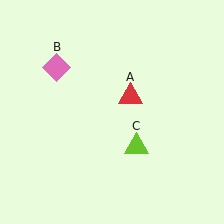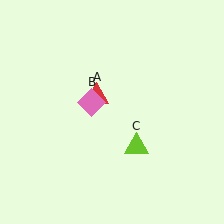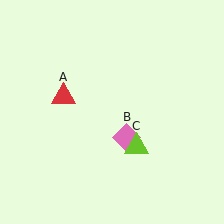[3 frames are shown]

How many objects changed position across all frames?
2 objects changed position: red triangle (object A), pink diamond (object B).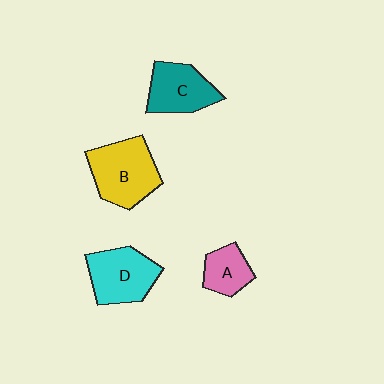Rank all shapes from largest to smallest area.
From largest to smallest: B (yellow), D (cyan), C (teal), A (pink).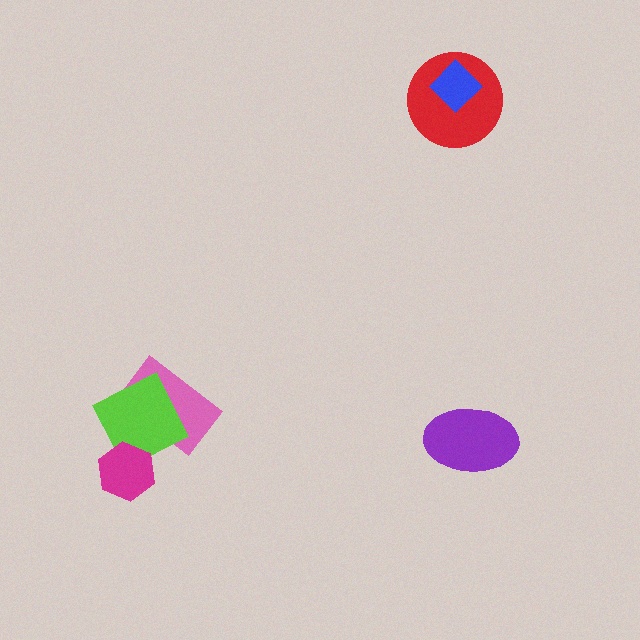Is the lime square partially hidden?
Yes, it is partially covered by another shape.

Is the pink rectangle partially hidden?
Yes, it is partially covered by another shape.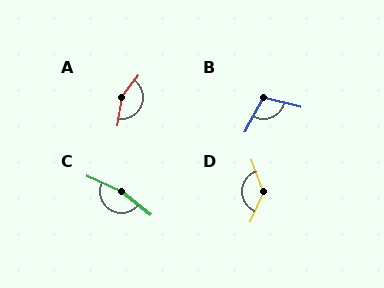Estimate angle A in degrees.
Approximately 149 degrees.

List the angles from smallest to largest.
B (105°), D (137°), A (149°), C (166°).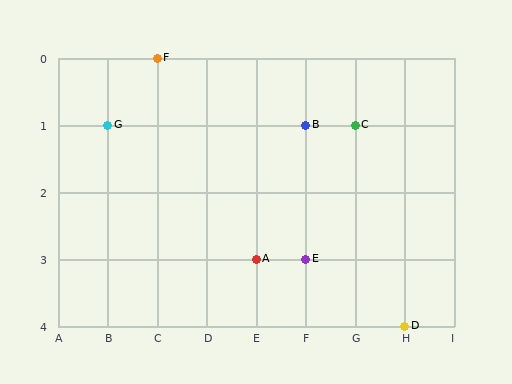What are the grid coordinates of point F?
Point F is at grid coordinates (C, 0).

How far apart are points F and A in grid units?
Points F and A are 2 columns and 3 rows apart (about 3.6 grid units diagonally).